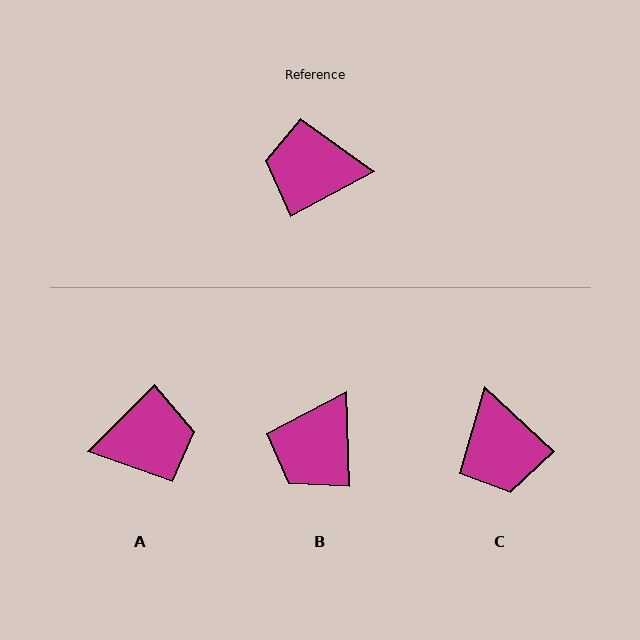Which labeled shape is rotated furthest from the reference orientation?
A, about 163 degrees away.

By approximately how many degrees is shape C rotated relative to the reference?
Approximately 109 degrees counter-clockwise.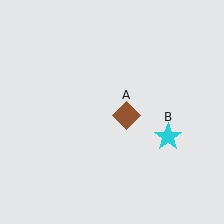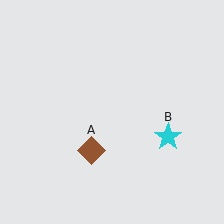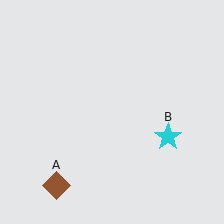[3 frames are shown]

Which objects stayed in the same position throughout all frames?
Cyan star (object B) remained stationary.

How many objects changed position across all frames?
1 object changed position: brown diamond (object A).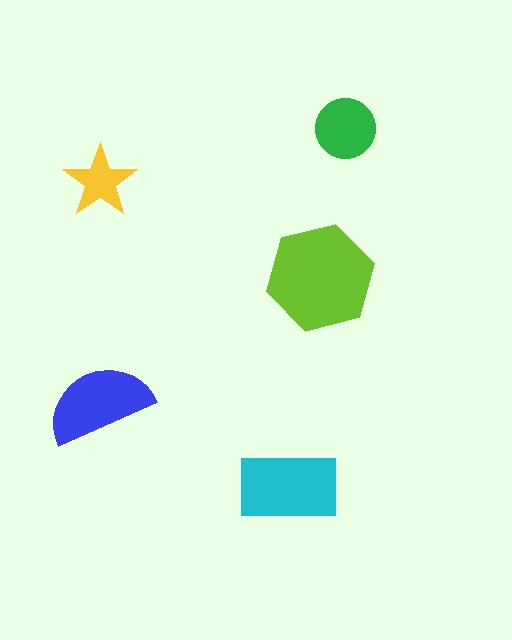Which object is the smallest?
The yellow star.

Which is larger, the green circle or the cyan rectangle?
The cyan rectangle.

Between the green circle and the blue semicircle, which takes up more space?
The blue semicircle.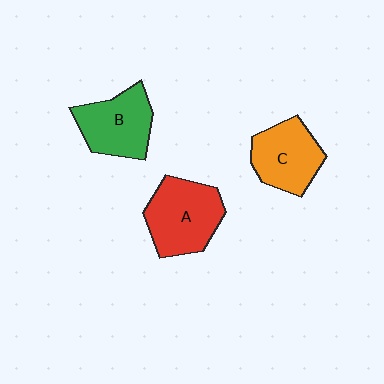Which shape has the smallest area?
Shape C (orange).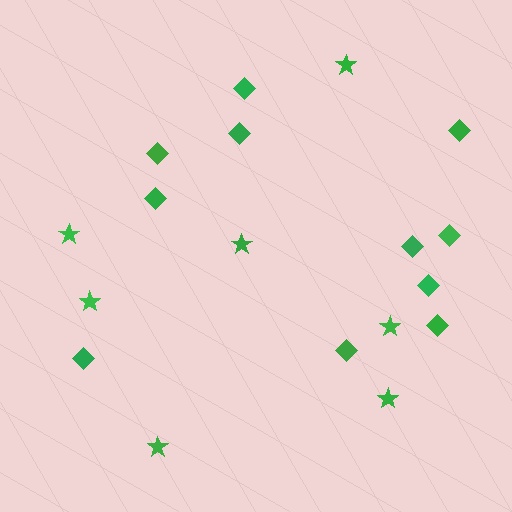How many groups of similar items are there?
There are 2 groups: one group of diamonds (11) and one group of stars (7).